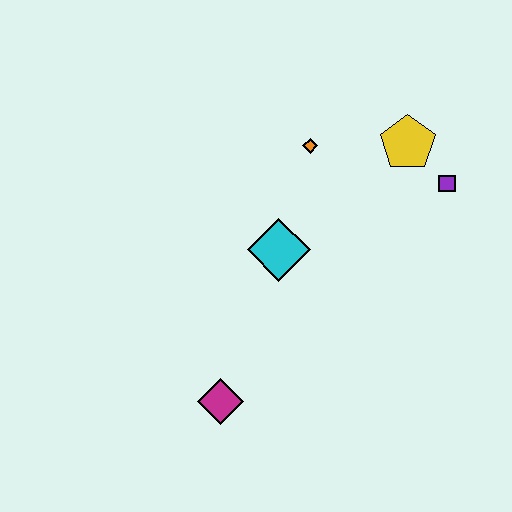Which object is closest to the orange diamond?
The yellow pentagon is closest to the orange diamond.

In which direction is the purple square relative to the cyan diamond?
The purple square is to the right of the cyan diamond.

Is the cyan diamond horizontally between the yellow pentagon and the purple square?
No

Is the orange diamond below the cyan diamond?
No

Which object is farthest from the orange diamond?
The magenta diamond is farthest from the orange diamond.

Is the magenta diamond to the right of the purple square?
No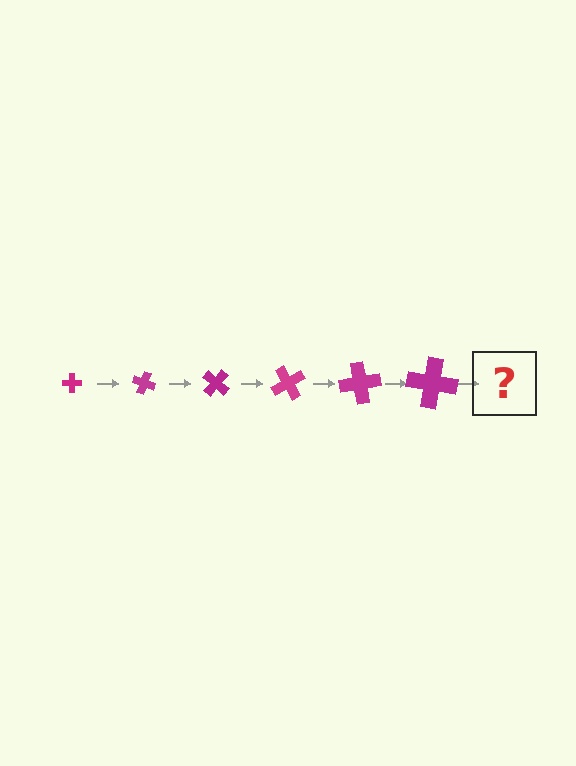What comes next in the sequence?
The next element should be a cross, larger than the previous one and rotated 120 degrees from the start.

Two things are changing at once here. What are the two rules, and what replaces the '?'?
The two rules are that the cross grows larger each step and it rotates 20 degrees each step. The '?' should be a cross, larger than the previous one and rotated 120 degrees from the start.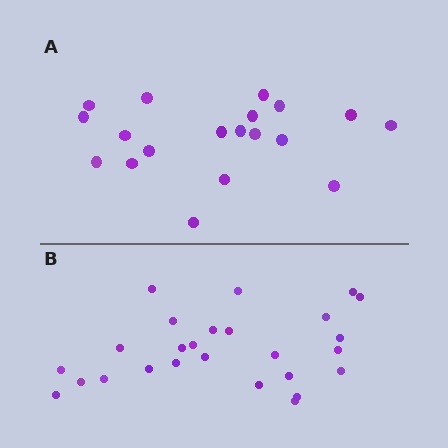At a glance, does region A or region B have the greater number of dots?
Region B (the bottom region) has more dots.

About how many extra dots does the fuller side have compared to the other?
Region B has roughly 8 or so more dots than region A.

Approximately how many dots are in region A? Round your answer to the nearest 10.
About 20 dots. (The exact count is 19, which rounds to 20.)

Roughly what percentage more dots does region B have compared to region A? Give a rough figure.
About 35% more.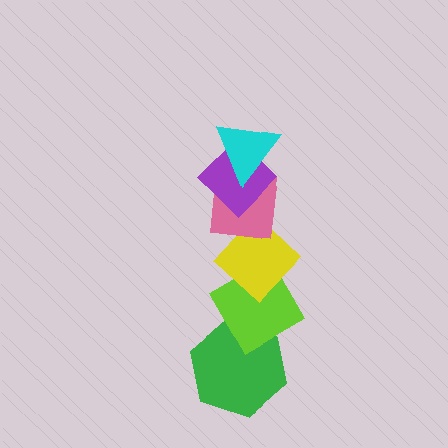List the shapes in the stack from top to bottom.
From top to bottom: the cyan triangle, the purple diamond, the pink square, the yellow diamond, the lime diamond, the green hexagon.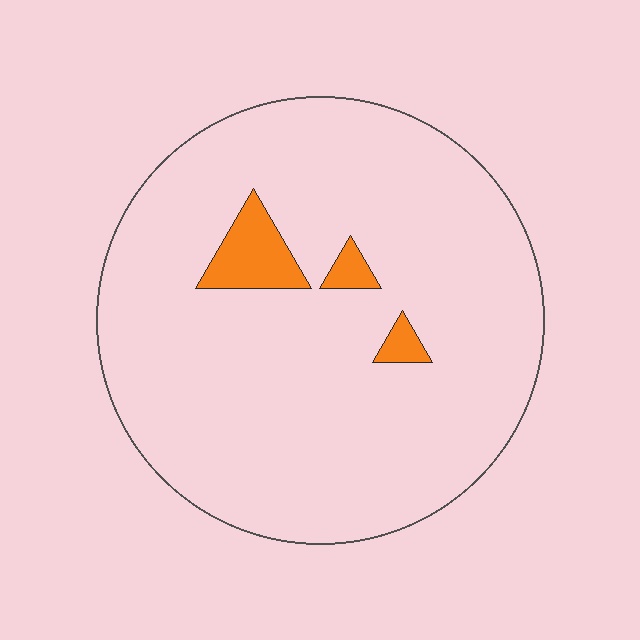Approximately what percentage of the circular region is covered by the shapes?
Approximately 5%.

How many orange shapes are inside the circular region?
3.